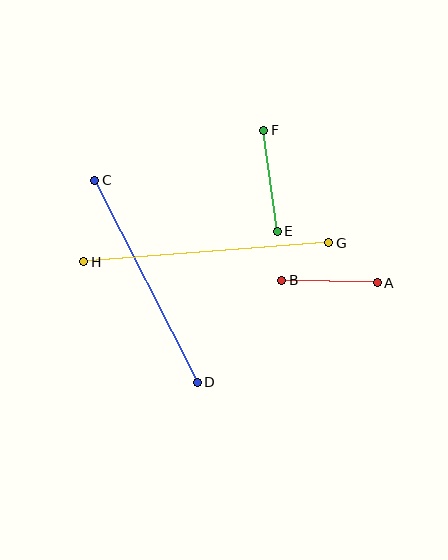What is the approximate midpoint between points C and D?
The midpoint is at approximately (146, 281) pixels.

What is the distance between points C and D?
The distance is approximately 227 pixels.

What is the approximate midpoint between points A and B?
The midpoint is at approximately (329, 281) pixels.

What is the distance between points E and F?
The distance is approximately 102 pixels.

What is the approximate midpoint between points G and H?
The midpoint is at approximately (206, 252) pixels.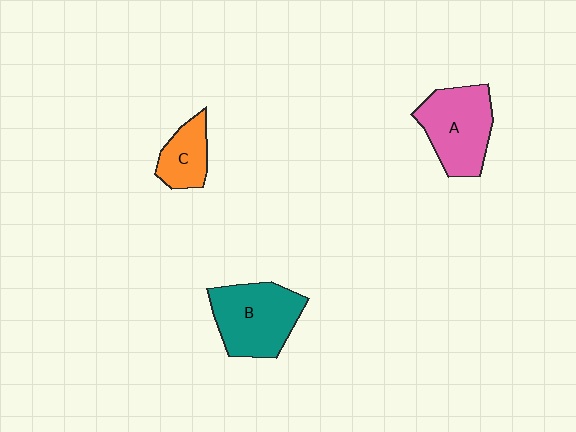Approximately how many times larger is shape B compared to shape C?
Approximately 1.9 times.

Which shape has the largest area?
Shape B (teal).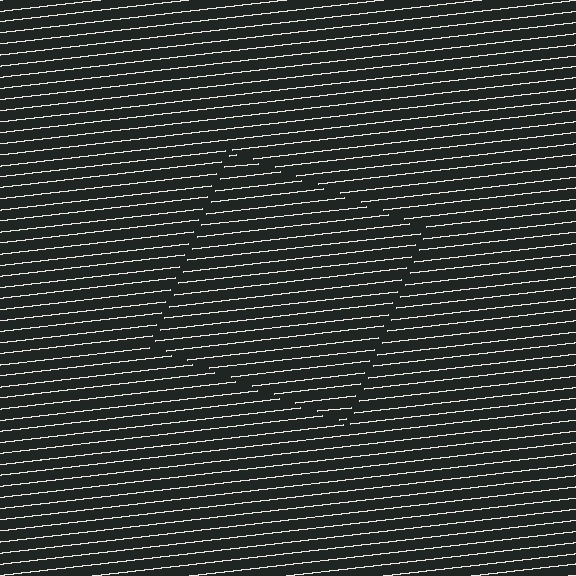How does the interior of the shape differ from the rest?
The interior of the shape contains the same grating, shifted by half a period — the contour is defined by the phase discontinuity where line-ends from the inner and outer gratings abut.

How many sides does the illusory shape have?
4 sides — the line-ends trace a square.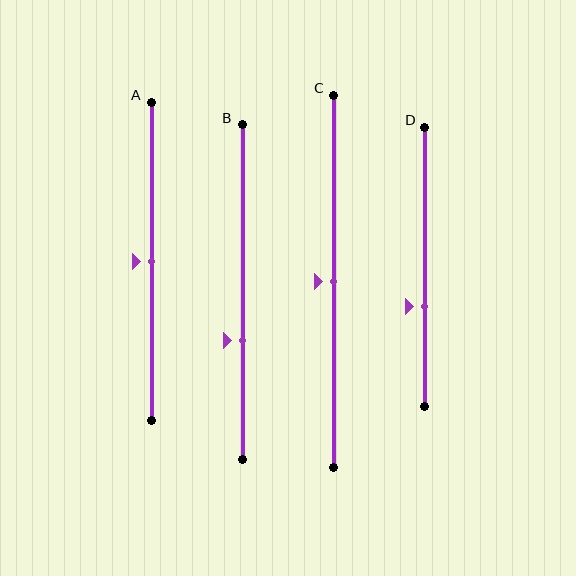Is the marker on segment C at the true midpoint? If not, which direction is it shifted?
Yes, the marker on segment C is at the true midpoint.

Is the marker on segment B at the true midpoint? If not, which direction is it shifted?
No, the marker on segment B is shifted downward by about 14% of the segment length.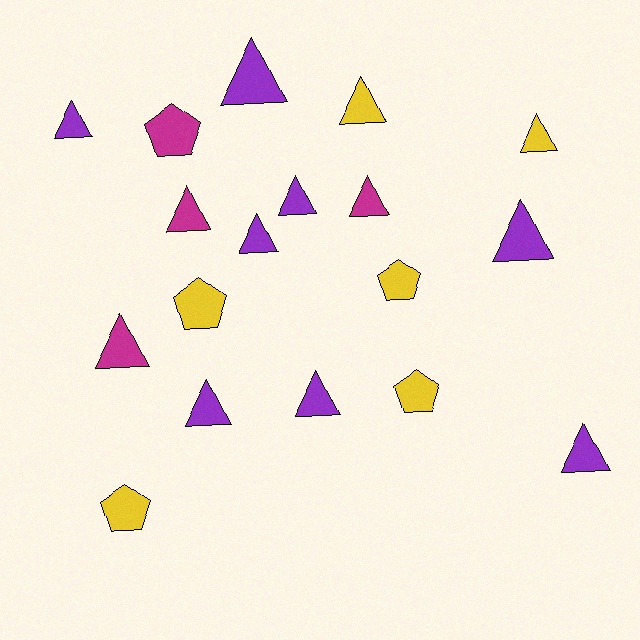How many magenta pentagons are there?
There is 1 magenta pentagon.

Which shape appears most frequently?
Triangle, with 13 objects.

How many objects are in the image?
There are 18 objects.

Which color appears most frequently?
Purple, with 8 objects.